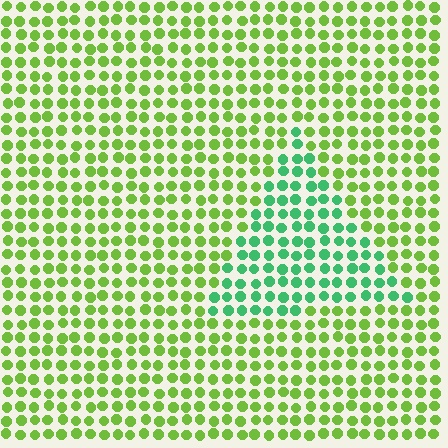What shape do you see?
I see a triangle.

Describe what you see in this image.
The image is filled with small lime elements in a uniform arrangement. A triangle-shaped region is visible where the elements are tinted to a slightly different hue, forming a subtle color boundary.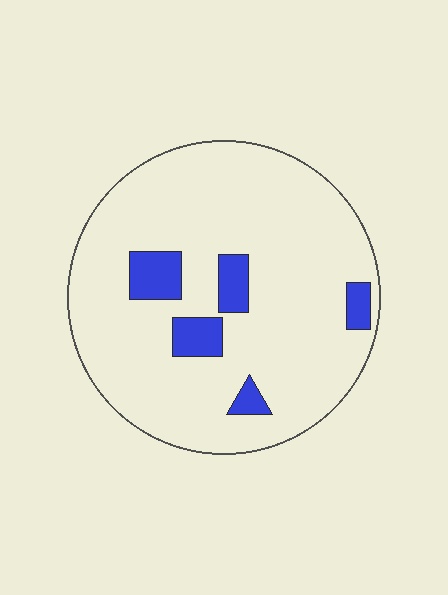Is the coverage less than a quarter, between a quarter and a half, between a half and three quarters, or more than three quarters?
Less than a quarter.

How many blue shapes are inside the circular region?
5.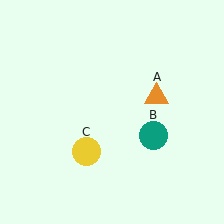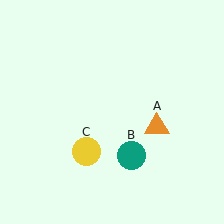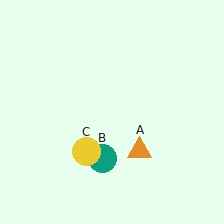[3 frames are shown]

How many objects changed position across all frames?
2 objects changed position: orange triangle (object A), teal circle (object B).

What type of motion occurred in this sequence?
The orange triangle (object A), teal circle (object B) rotated clockwise around the center of the scene.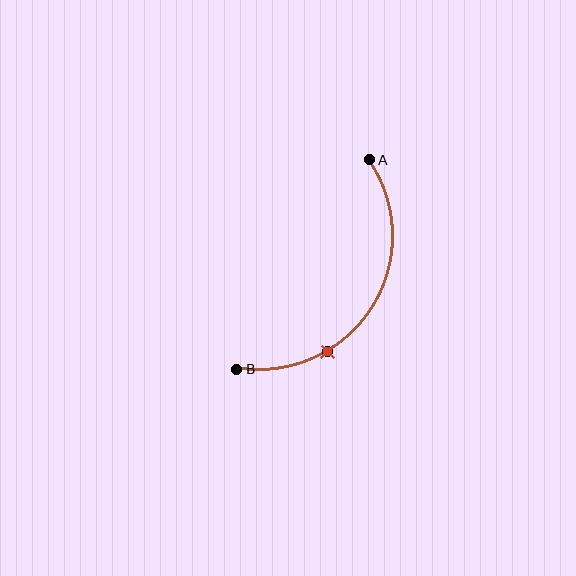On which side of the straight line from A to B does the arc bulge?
The arc bulges to the right of the straight line connecting A and B.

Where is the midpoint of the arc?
The arc midpoint is the point on the curve farthest from the straight line joining A and B. It sits to the right of that line.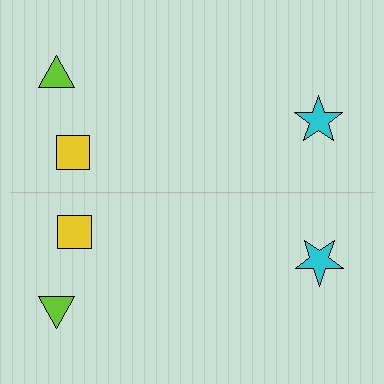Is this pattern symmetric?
Yes, this pattern has bilateral (reflection) symmetry.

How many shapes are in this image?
There are 6 shapes in this image.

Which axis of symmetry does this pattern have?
The pattern has a horizontal axis of symmetry running through the center of the image.